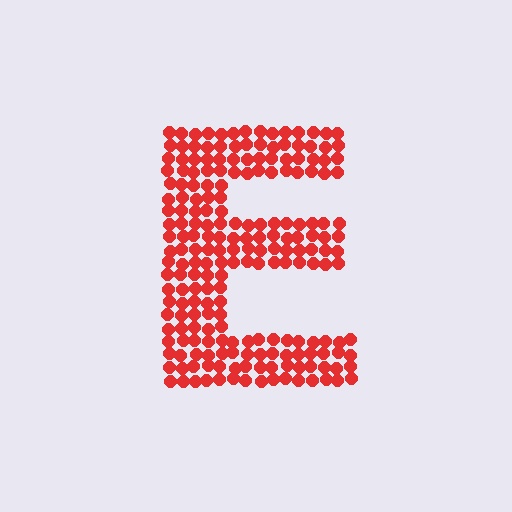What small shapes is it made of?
It is made of small circles.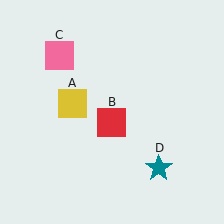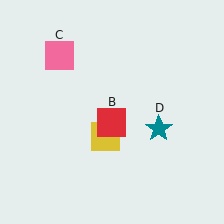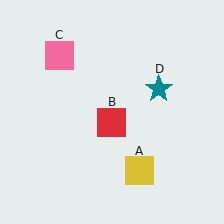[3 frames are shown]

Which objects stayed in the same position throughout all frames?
Red square (object B) and pink square (object C) remained stationary.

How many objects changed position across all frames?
2 objects changed position: yellow square (object A), teal star (object D).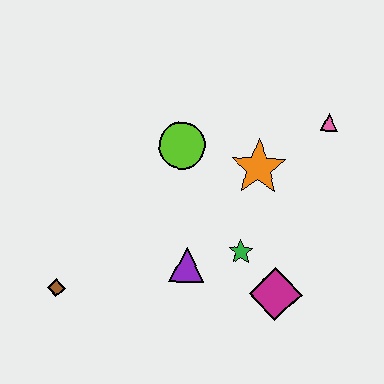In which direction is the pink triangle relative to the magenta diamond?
The pink triangle is above the magenta diamond.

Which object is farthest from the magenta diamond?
The brown diamond is farthest from the magenta diamond.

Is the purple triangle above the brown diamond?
Yes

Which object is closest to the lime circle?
The orange star is closest to the lime circle.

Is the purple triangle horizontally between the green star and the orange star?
No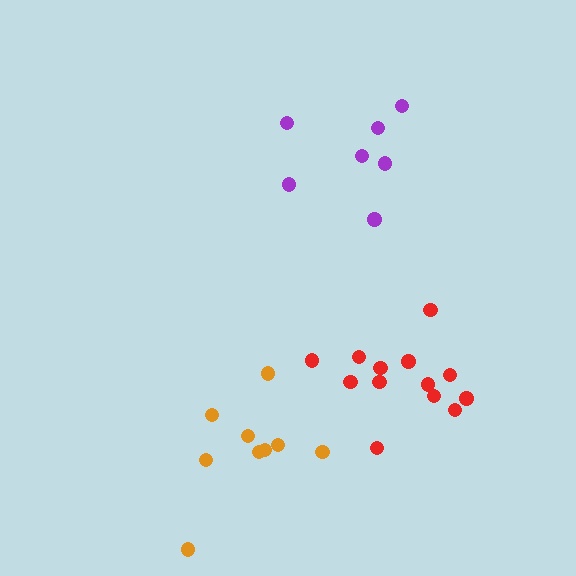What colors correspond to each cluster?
The clusters are colored: orange, purple, red.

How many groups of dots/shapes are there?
There are 3 groups.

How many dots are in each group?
Group 1: 9 dots, Group 2: 7 dots, Group 3: 13 dots (29 total).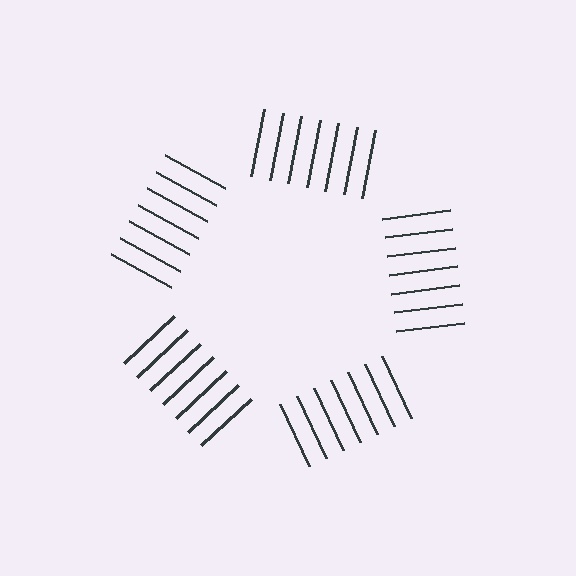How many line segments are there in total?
35 — 7 along each of the 5 edges.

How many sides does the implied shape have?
5 sides — the line-ends trace a pentagon.